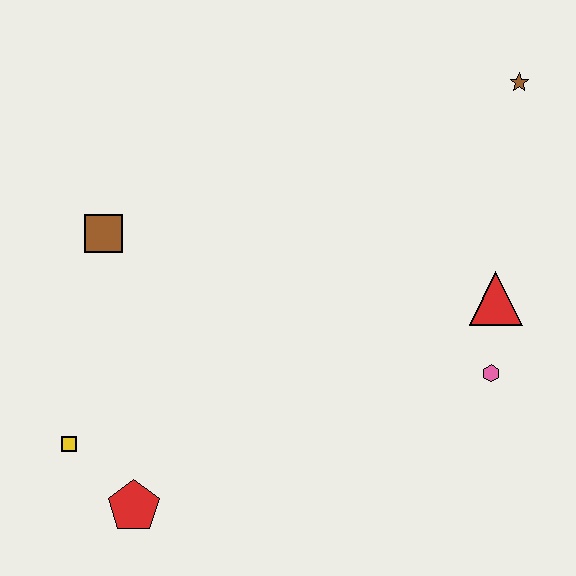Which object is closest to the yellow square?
The red pentagon is closest to the yellow square.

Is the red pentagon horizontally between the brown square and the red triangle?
Yes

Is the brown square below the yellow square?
No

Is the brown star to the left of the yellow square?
No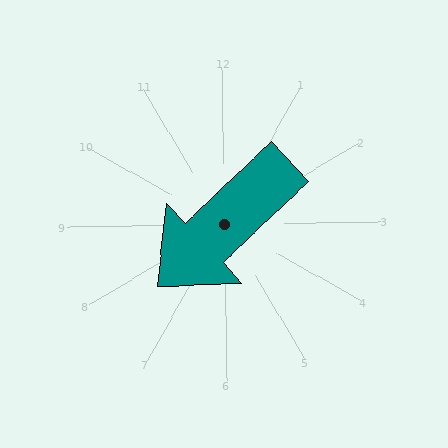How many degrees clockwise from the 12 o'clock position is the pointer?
Approximately 228 degrees.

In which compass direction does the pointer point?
Southwest.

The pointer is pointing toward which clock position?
Roughly 8 o'clock.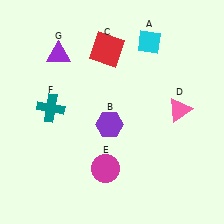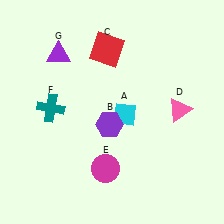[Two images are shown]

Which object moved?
The cyan diamond (A) moved down.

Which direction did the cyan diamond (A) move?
The cyan diamond (A) moved down.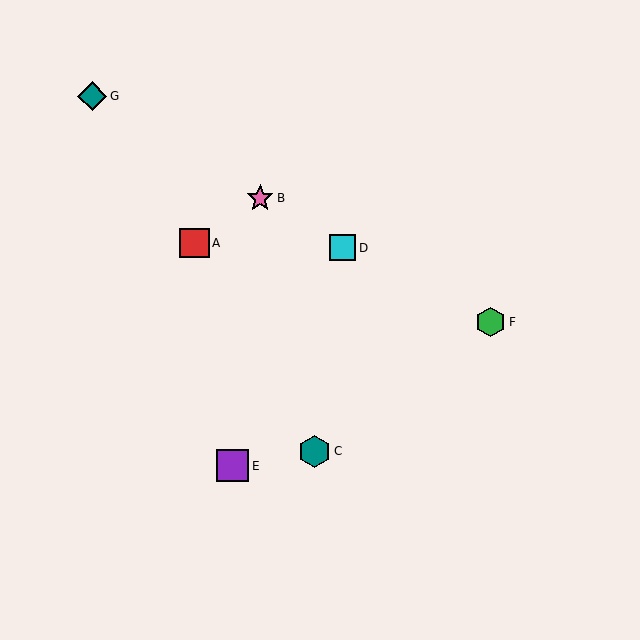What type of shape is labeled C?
Shape C is a teal hexagon.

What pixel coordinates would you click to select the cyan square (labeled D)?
Click at (343, 248) to select the cyan square D.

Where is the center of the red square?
The center of the red square is at (195, 243).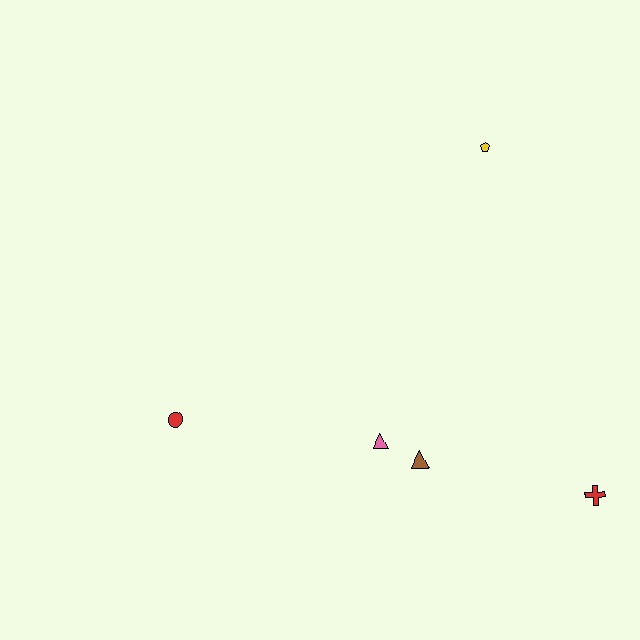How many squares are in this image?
There are no squares.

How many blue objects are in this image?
There are no blue objects.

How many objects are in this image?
There are 5 objects.